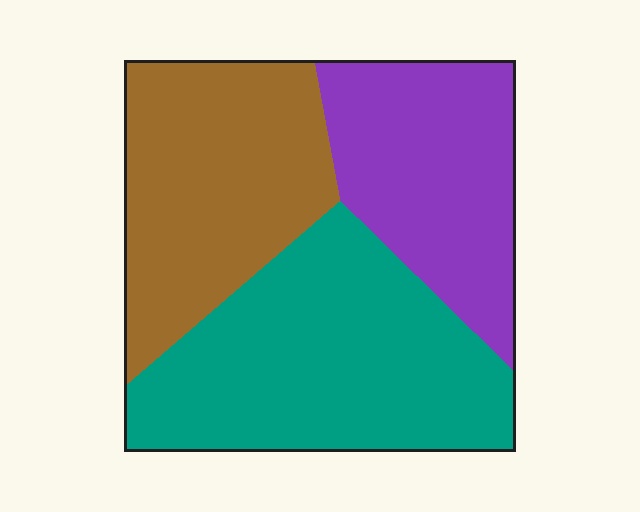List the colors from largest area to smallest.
From largest to smallest: teal, brown, purple.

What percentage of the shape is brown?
Brown takes up about one third (1/3) of the shape.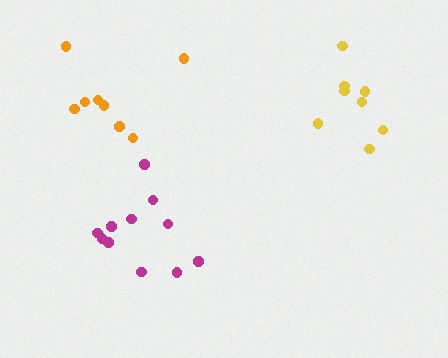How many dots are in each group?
Group 1: 8 dots, Group 2: 8 dots, Group 3: 11 dots (27 total).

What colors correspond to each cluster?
The clusters are colored: yellow, orange, magenta.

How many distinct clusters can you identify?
There are 3 distinct clusters.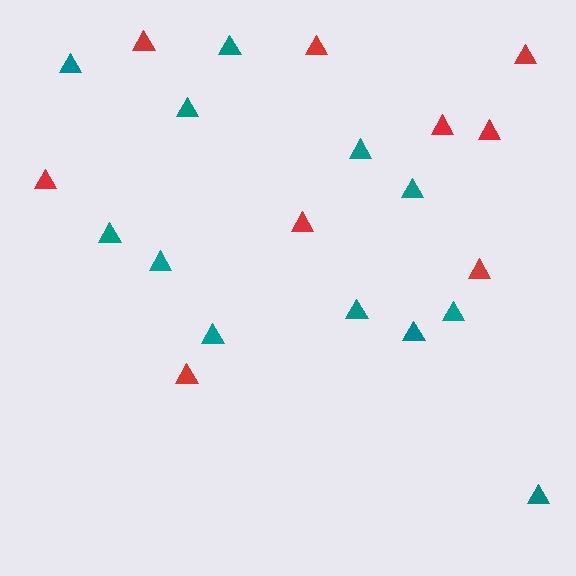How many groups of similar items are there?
There are 2 groups: one group of red triangles (9) and one group of teal triangles (12).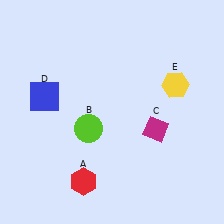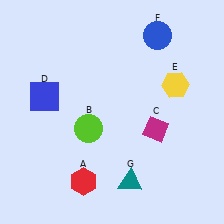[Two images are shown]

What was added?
A blue circle (F), a teal triangle (G) were added in Image 2.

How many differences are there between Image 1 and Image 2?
There are 2 differences between the two images.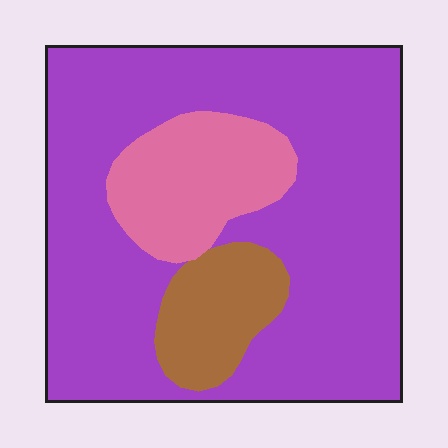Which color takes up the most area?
Purple, at roughly 75%.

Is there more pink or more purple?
Purple.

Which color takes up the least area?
Brown, at roughly 10%.